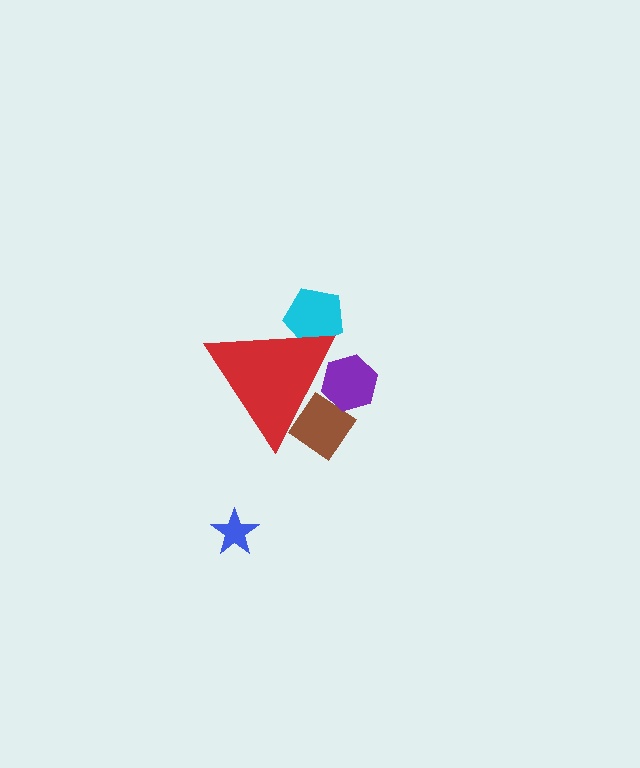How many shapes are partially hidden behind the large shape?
3 shapes are partially hidden.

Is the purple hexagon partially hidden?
Yes, the purple hexagon is partially hidden behind the red triangle.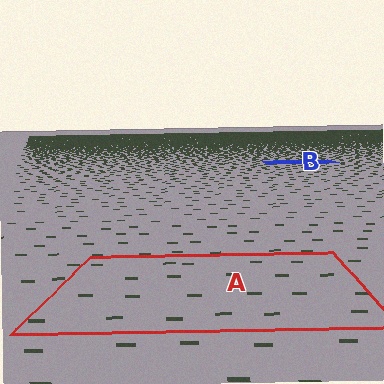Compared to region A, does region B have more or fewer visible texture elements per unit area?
Region B has more texture elements per unit area — they are packed more densely because it is farther away.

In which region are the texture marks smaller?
The texture marks are smaller in region B, because it is farther away.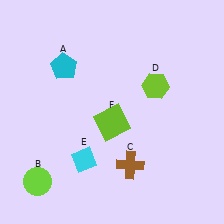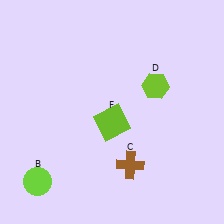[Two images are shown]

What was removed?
The cyan diamond (E), the cyan pentagon (A) were removed in Image 2.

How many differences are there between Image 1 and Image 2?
There are 2 differences between the two images.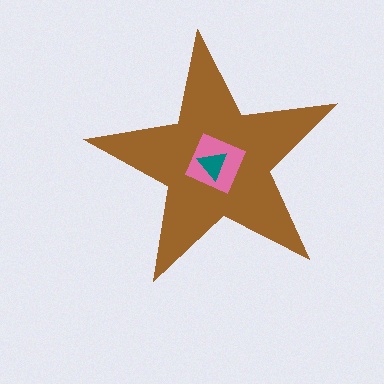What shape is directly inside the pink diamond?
The teal triangle.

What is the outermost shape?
The brown star.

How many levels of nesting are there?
3.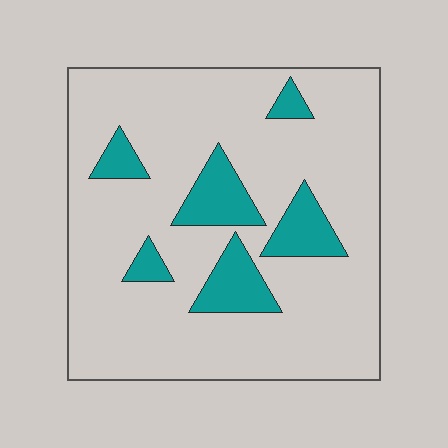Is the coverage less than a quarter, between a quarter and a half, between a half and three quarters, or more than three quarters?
Less than a quarter.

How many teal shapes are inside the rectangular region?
6.